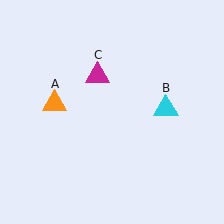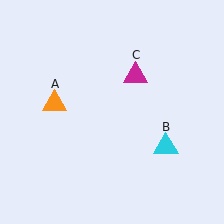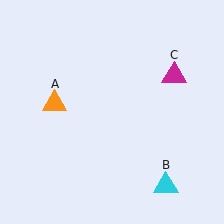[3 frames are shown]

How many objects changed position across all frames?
2 objects changed position: cyan triangle (object B), magenta triangle (object C).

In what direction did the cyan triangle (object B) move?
The cyan triangle (object B) moved down.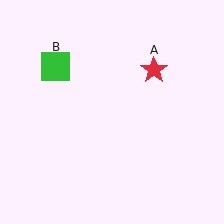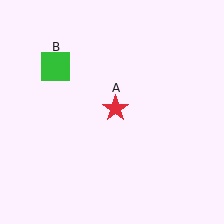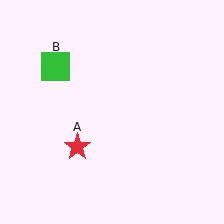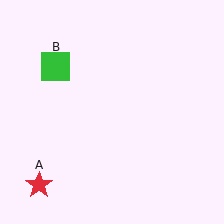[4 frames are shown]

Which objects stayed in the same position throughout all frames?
Green square (object B) remained stationary.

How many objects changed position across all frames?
1 object changed position: red star (object A).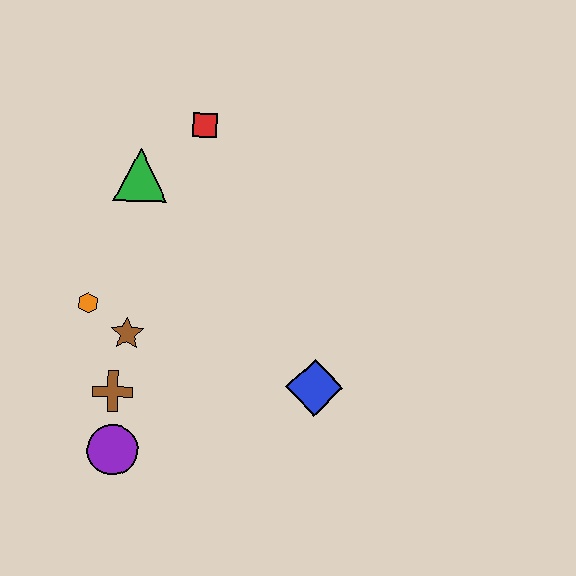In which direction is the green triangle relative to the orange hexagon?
The green triangle is above the orange hexagon.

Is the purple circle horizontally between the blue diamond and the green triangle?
No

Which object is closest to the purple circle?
The brown cross is closest to the purple circle.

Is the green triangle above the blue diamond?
Yes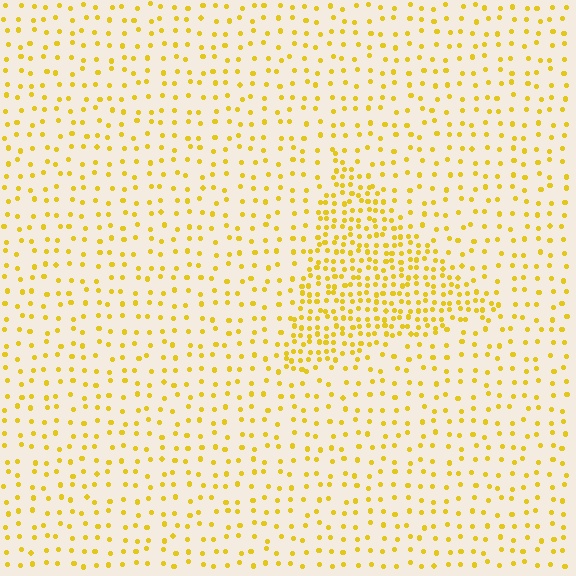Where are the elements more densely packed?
The elements are more densely packed inside the triangle boundary.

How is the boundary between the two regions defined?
The boundary is defined by a change in element density (approximately 2.5x ratio). All elements are the same color, size, and shape.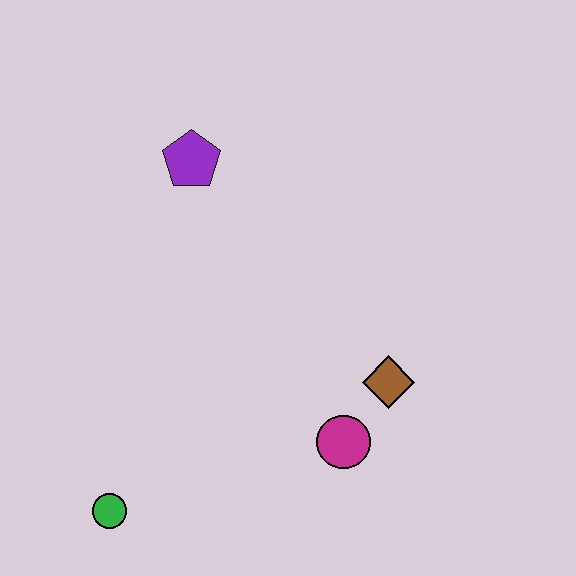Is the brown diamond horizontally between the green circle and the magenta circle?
No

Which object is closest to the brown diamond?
The magenta circle is closest to the brown diamond.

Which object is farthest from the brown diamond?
The green circle is farthest from the brown diamond.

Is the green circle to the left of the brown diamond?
Yes